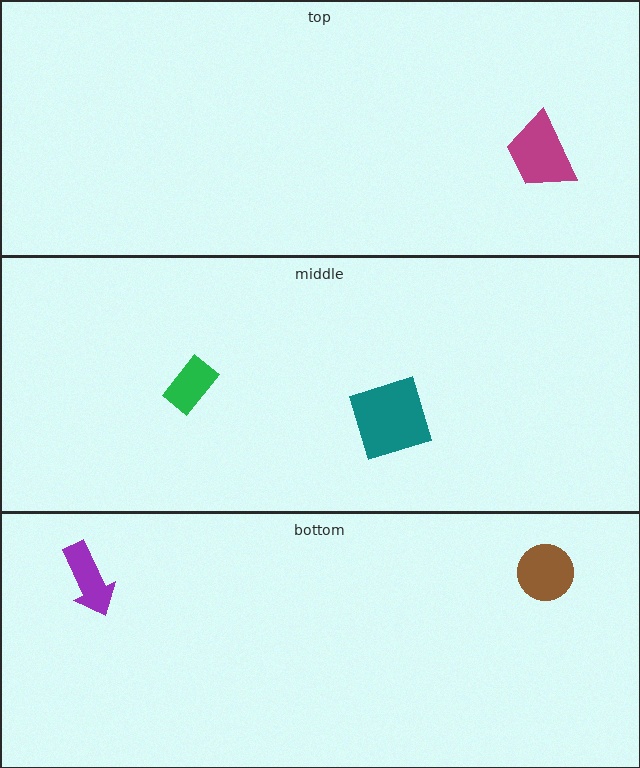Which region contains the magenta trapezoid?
The top region.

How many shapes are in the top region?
1.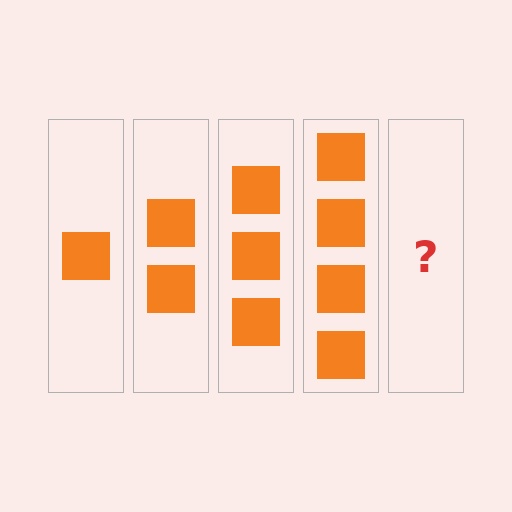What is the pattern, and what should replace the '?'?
The pattern is that each step adds one more square. The '?' should be 5 squares.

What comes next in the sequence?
The next element should be 5 squares.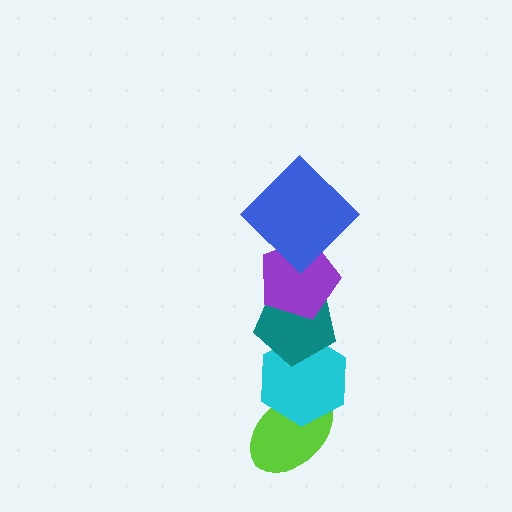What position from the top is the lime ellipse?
The lime ellipse is 5th from the top.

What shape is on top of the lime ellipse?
The cyan hexagon is on top of the lime ellipse.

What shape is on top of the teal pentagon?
The purple pentagon is on top of the teal pentagon.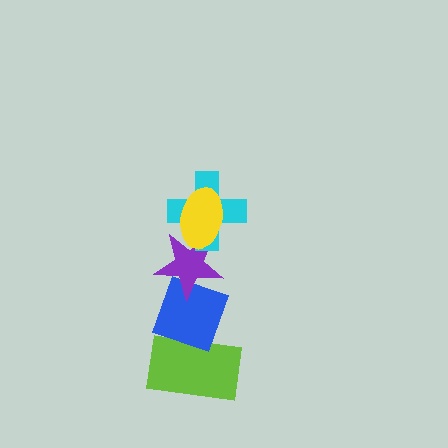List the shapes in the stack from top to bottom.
From top to bottom: the yellow ellipse, the cyan cross, the purple star, the blue diamond, the lime rectangle.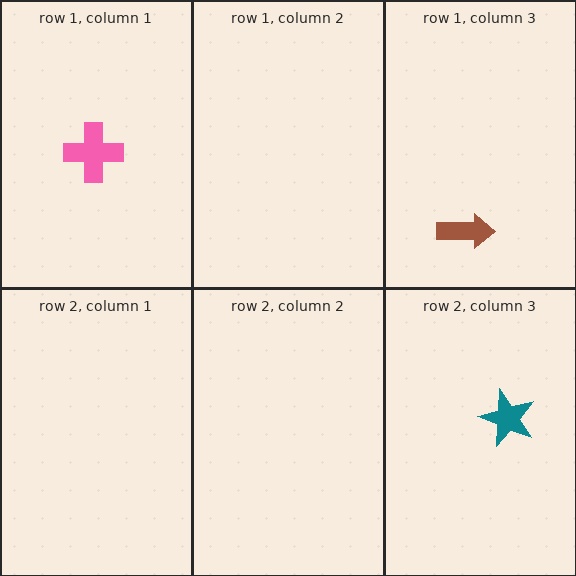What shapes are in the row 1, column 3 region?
The brown arrow.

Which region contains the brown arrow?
The row 1, column 3 region.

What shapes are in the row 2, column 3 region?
The teal star.